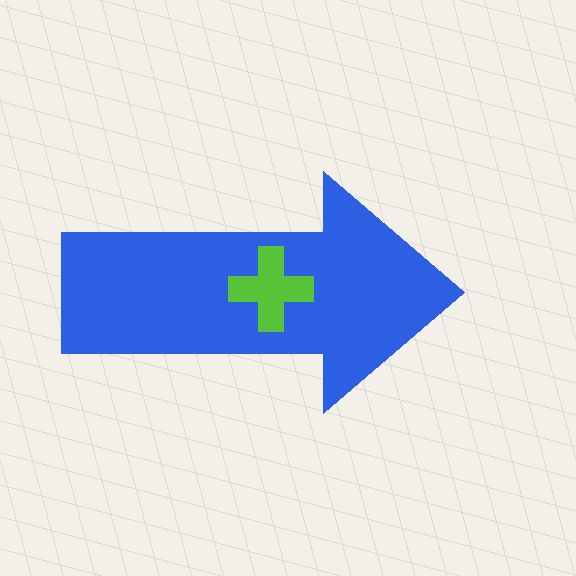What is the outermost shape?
The blue arrow.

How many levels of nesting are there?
2.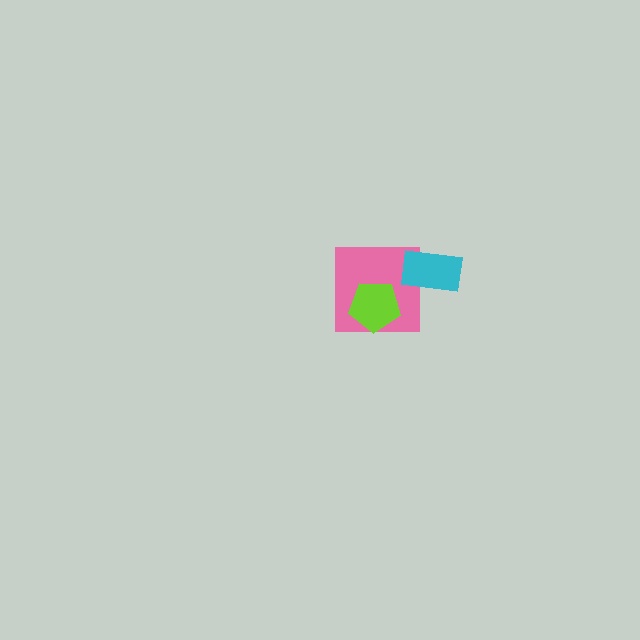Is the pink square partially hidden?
Yes, it is partially covered by another shape.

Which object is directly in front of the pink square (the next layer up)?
The lime pentagon is directly in front of the pink square.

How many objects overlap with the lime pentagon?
1 object overlaps with the lime pentagon.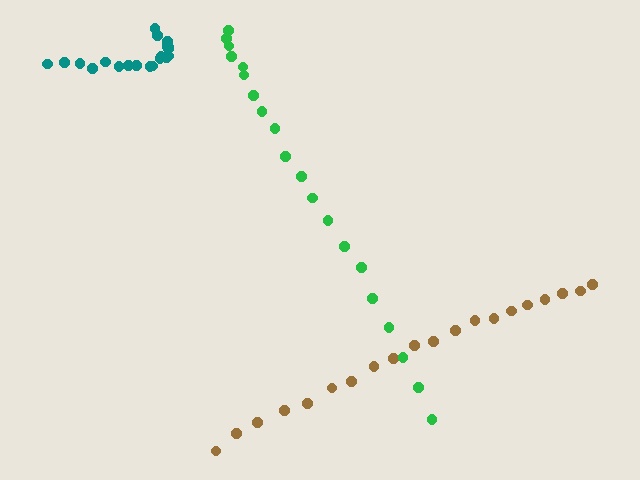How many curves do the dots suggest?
There are 3 distinct paths.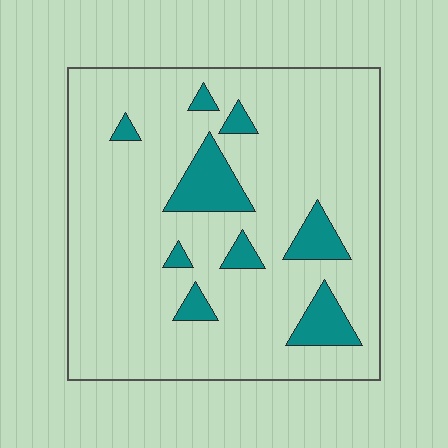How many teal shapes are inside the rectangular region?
9.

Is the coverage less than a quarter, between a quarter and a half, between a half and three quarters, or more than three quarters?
Less than a quarter.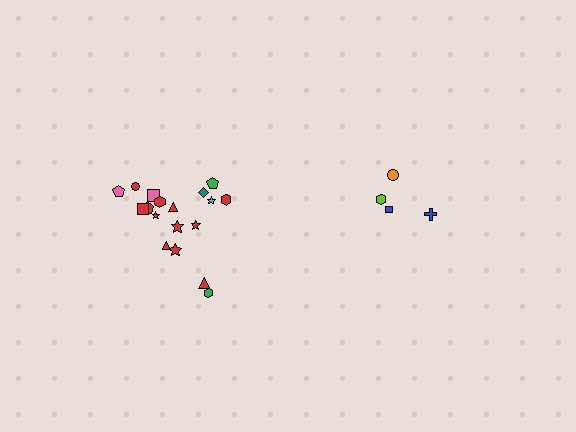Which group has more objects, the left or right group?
The left group.